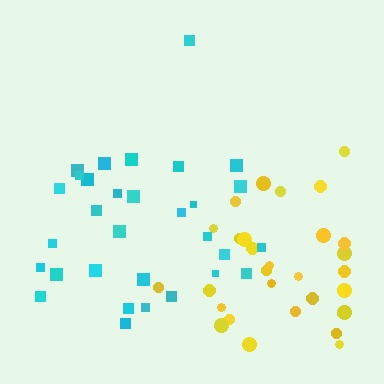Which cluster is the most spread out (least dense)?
Yellow.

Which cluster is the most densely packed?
Cyan.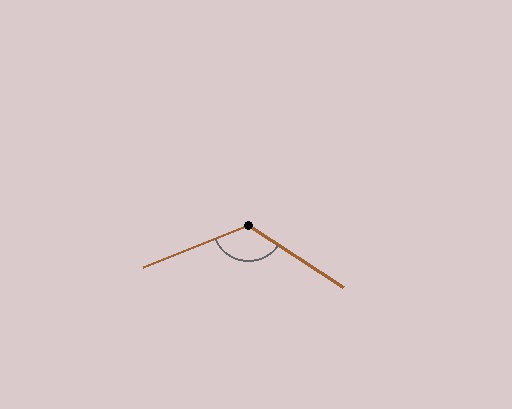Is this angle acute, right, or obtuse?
It is obtuse.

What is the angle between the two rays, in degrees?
Approximately 125 degrees.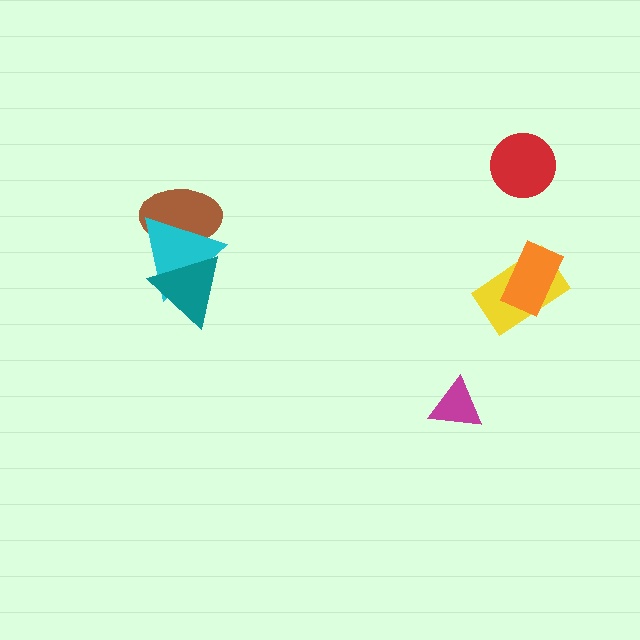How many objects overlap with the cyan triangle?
2 objects overlap with the cyan triangle.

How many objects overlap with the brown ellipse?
2 objects overlap with the brown ellipse.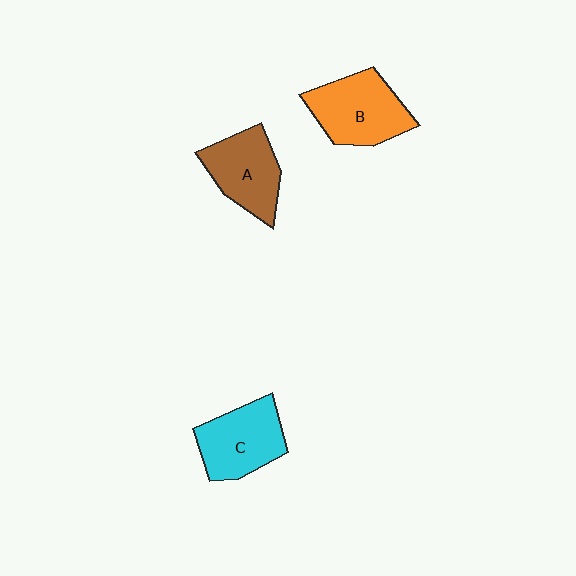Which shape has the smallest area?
Shape A (brown).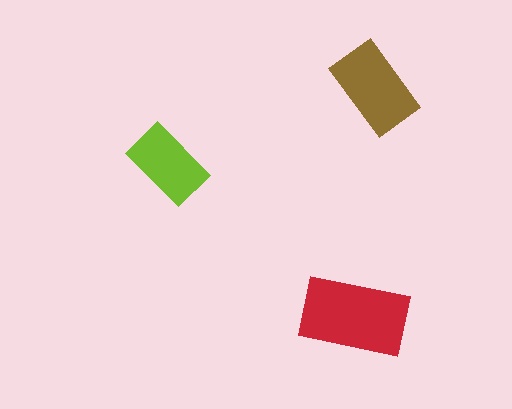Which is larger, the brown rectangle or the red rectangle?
The red one.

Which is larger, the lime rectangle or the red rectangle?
The red one.